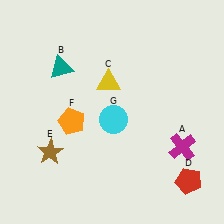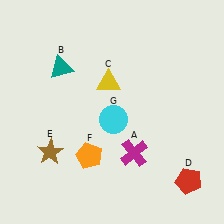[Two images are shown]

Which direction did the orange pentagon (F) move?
The orange pentagon (F) moved down.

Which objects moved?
The objects that moved are: the magenta cross (A), the orange pentagon (F).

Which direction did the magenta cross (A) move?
The magenta cross (A) moved left.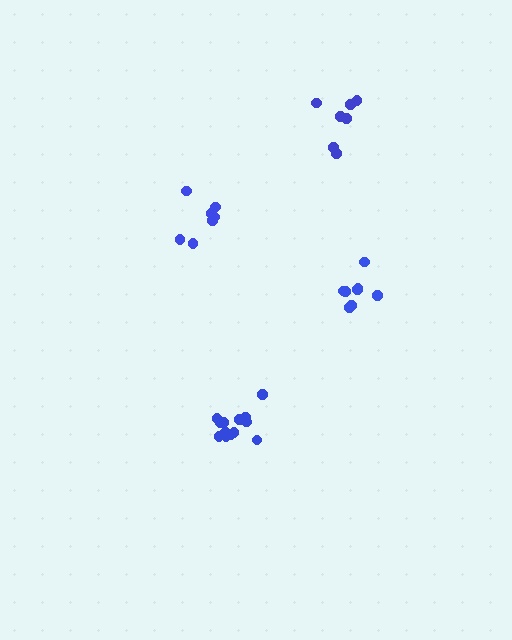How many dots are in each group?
Group 1: 13 dots, Group 2: 7 dots, Group 3: 7 dots, Group 4: 8 dots (35 total).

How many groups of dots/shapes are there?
There are 4 groups.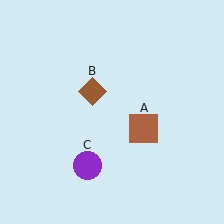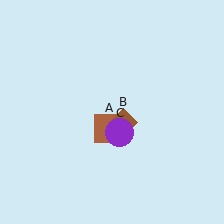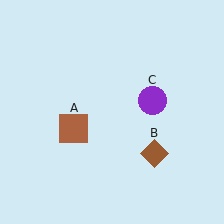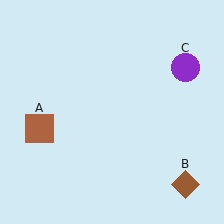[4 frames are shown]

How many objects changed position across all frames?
3 objects changed position: brown square (object A), brown diamond (object B), purple circle (object C).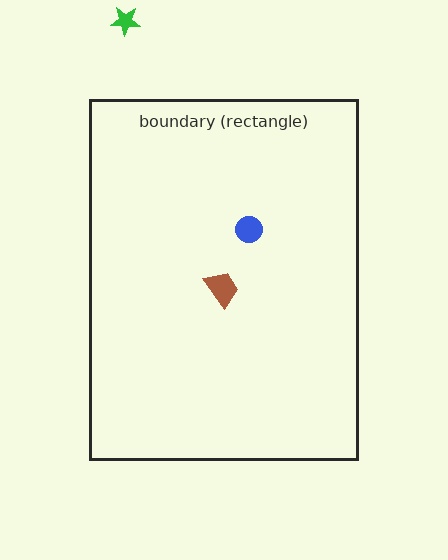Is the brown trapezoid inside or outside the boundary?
Inside.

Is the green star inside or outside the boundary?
Outside.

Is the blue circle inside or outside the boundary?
Inside.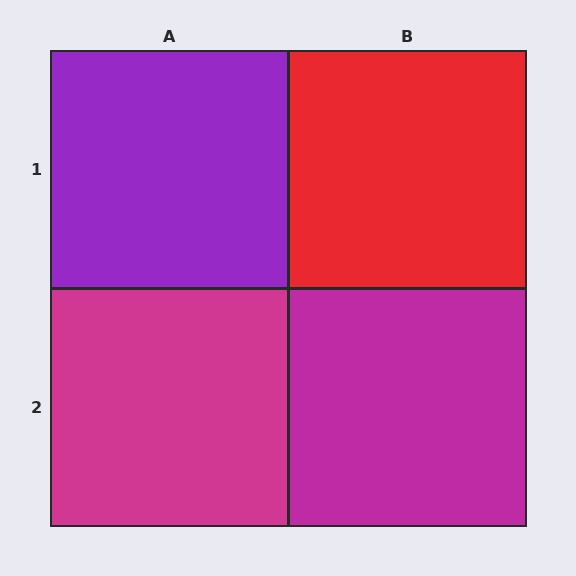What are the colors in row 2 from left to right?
Magenta, magenta.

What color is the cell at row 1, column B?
Red.